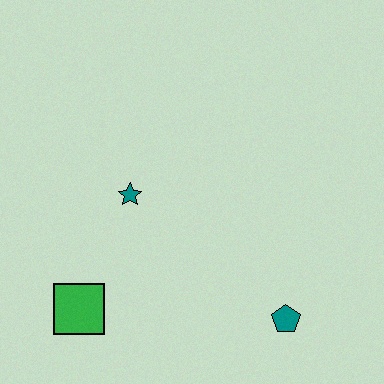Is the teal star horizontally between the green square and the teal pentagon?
Yes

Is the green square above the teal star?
No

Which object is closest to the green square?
The teal star is closest to the green square.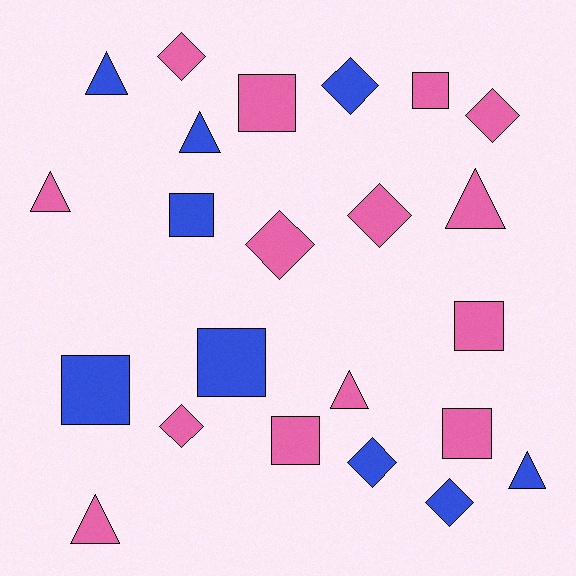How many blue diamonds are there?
There are 3 blue diamonds.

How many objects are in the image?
There are 23 objects.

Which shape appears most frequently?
Square, with 8 objects.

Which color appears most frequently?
Pink, with 14 objects.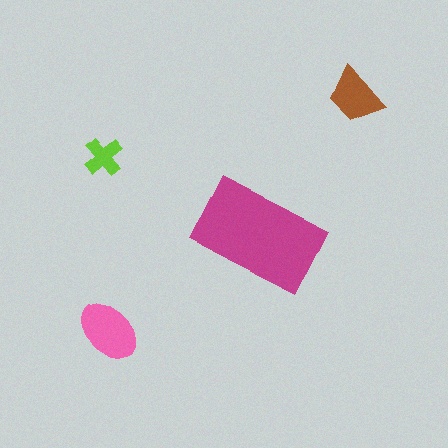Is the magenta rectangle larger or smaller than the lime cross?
Larger.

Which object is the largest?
The magenta rectangle.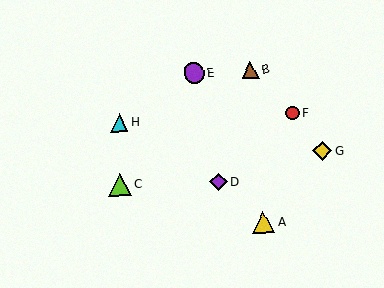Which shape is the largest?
The lime triangle (labeled C) is the largest.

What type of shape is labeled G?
Shape G is a yellow diamond.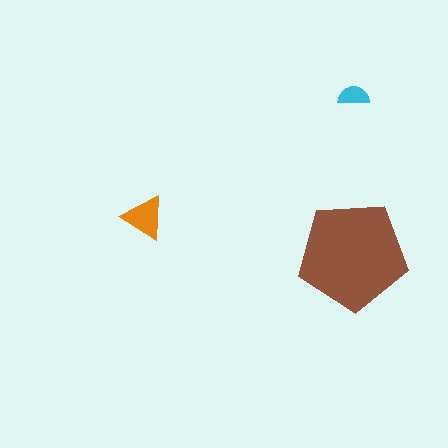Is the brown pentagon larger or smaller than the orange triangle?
Larger.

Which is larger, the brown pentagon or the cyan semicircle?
The brown pentagon.